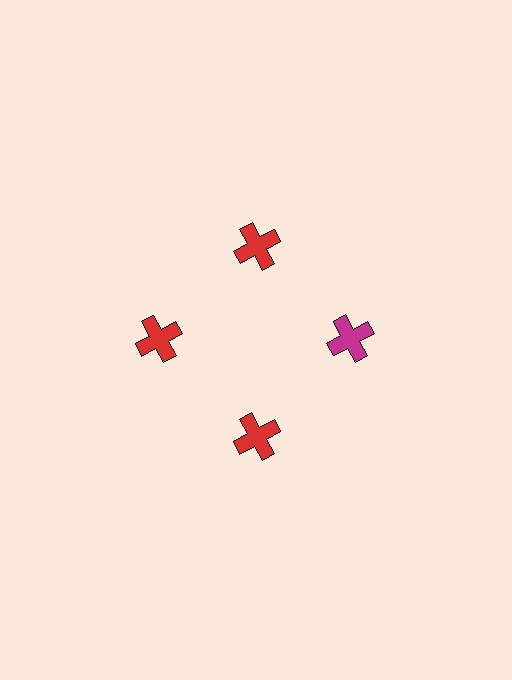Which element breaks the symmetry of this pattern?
The magenta cross at roughly the 3 o'clock position breaks the symmetry. All other shapes are red crosses.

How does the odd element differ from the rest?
It has a different color: magenta instead of red.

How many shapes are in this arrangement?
There are 4 shapes arranged in a ring pattern.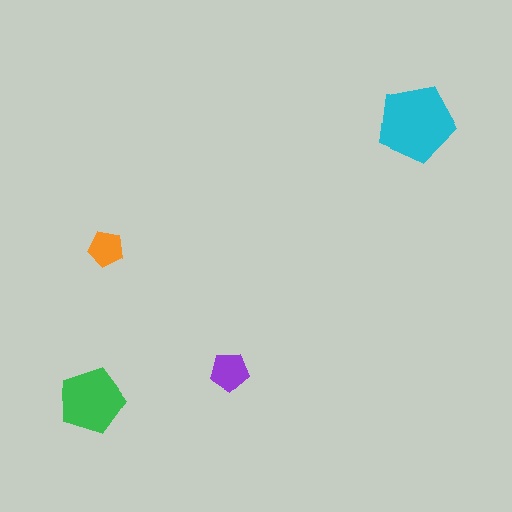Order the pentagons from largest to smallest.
the cyan one, the green one, the purple one, the orange one.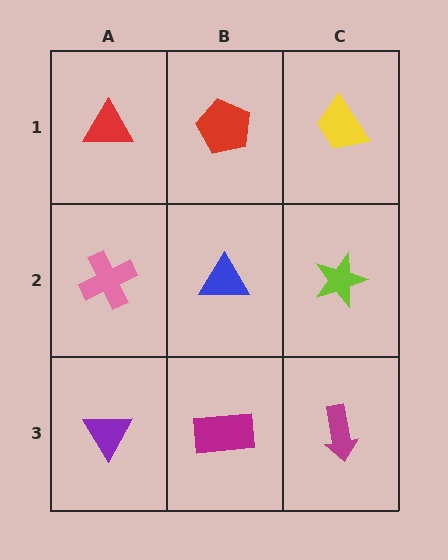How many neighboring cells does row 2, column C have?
3.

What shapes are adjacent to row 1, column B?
A blue triangle (row 2, column B), a red triangle (row 1, column A), a yellow trapezoid (row 1, column C).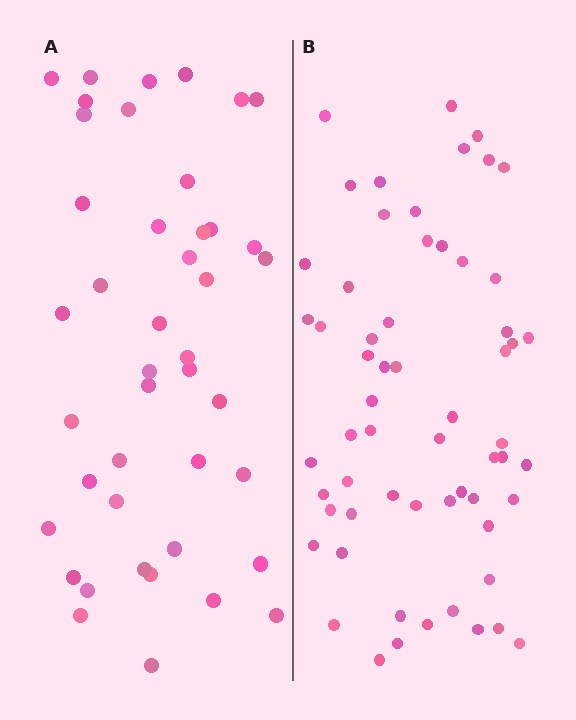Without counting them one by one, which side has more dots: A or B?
Region B (the right region) has more dots.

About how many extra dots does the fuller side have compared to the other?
Region B has approximately 15 more dots than region A.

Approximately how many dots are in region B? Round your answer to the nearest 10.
About 60 dots.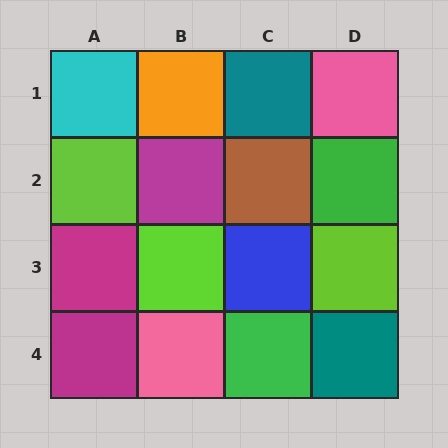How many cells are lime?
3 cells are lime.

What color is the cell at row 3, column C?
Blue.